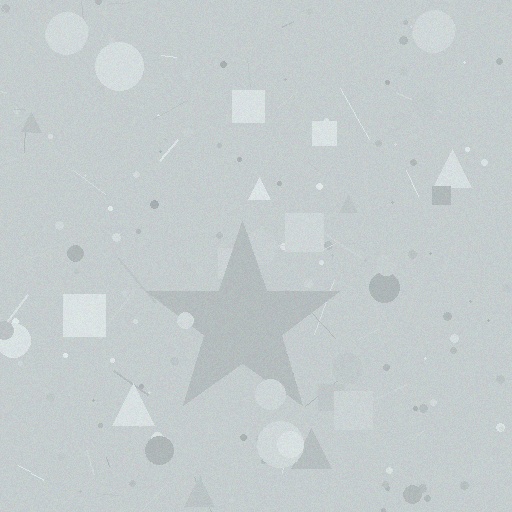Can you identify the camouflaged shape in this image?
The camouflaged shape is a star.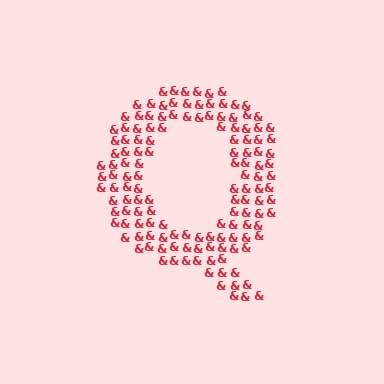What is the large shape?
The large shape is the letter Q.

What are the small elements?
The small elements are ampersands.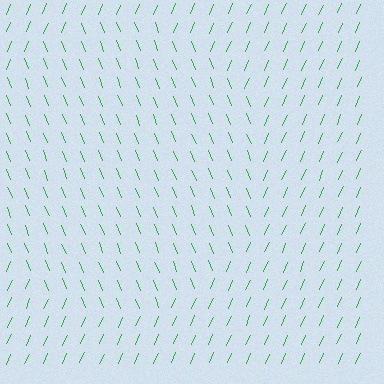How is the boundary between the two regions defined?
The boundary is defined purely by a change in line orientation (approximately 45 degrees difference). All lines are the same color and thickness.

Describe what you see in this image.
The image is filled with small green line segments. A circle region in the image has lines oriented differently from the surrounding lines, creating a visible texture boundary.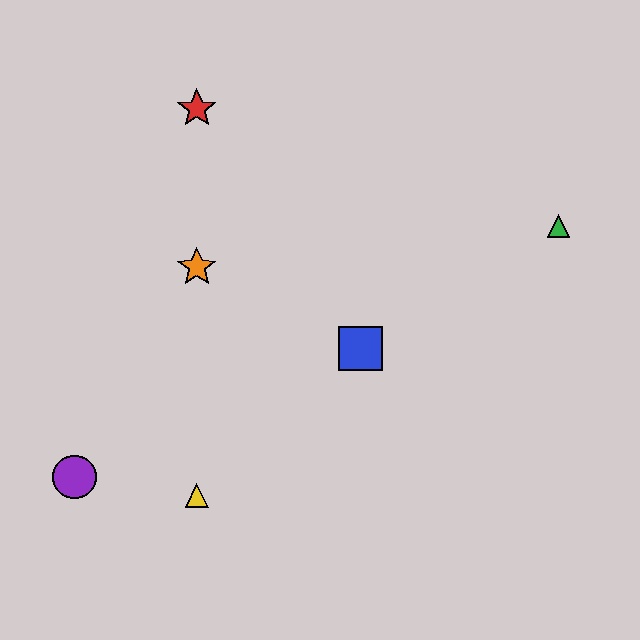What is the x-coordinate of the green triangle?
The green triangle is at x≈558.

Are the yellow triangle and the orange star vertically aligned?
Yes, both are at x≈197.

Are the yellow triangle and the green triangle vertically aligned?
No, the yellow triangle is at x≈197 and the green triangle is at x≈558.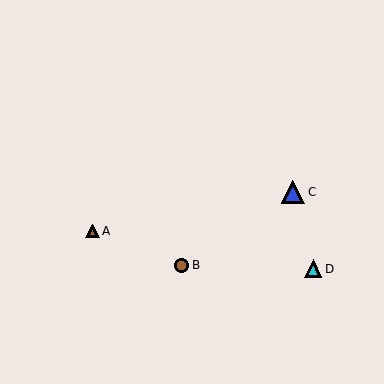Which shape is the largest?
The blue triangle (labeled C) is the largest.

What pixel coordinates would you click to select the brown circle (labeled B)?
Click at (182, 265) to select the brown circle B.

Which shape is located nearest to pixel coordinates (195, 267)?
The brown circle (labeled B) at (182, 265) is nearest to that location.